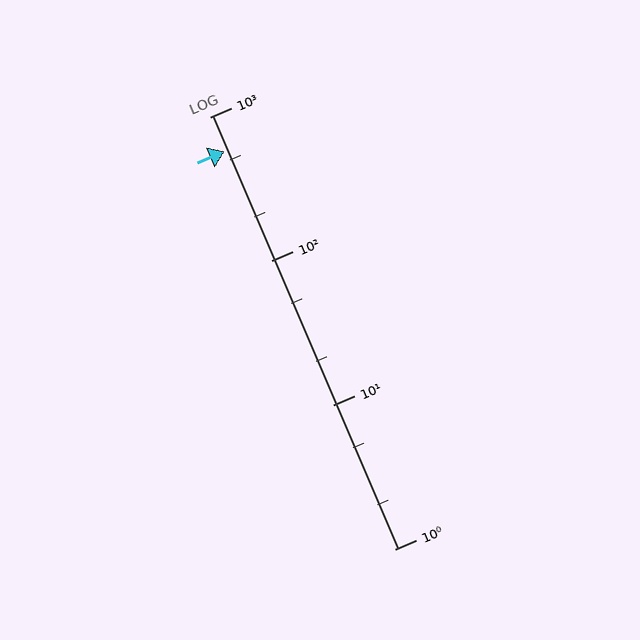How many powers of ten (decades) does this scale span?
The scale spans 3 decades, from 1 to 1000.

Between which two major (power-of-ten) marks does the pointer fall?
The pointer is between 100 and 1000.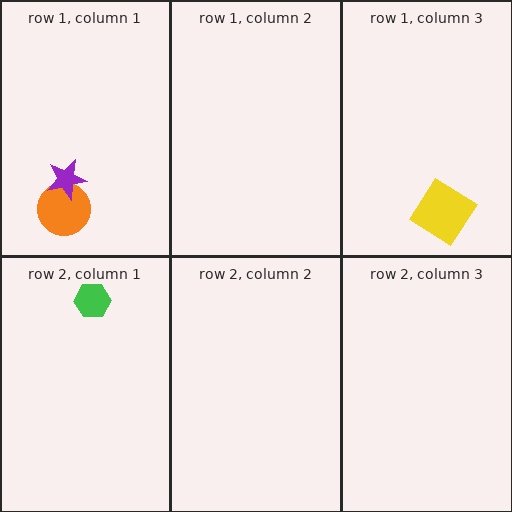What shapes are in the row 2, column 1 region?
The green hexagon.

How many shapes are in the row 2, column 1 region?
1.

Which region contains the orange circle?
The row 1, column 1 region.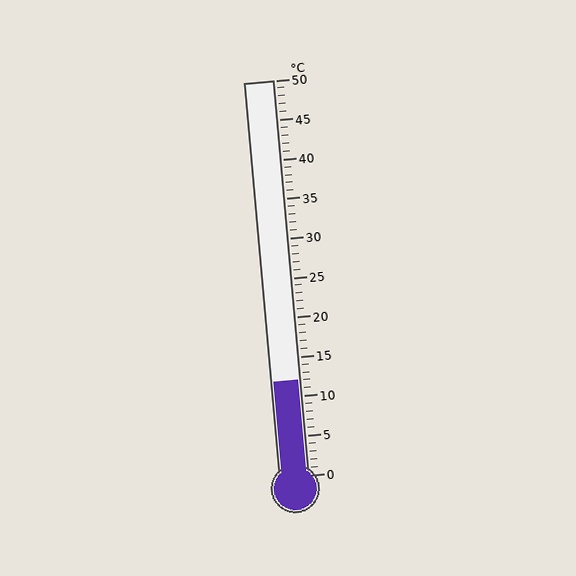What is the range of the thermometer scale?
The thermometer scale ranges from 0°C to 50°C.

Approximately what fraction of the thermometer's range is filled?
The thermometer is filled to approximately 25% of its range.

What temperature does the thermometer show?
The thermometer shows approximately 12°C.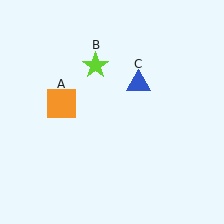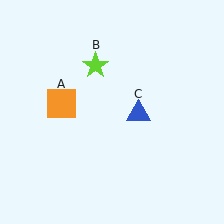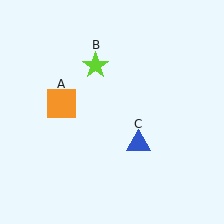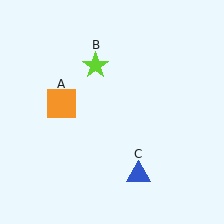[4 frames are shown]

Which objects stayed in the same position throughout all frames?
Orange square (object A) and lime star (object B) remained stationary.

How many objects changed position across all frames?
1 object changed position: blue triangle (object C).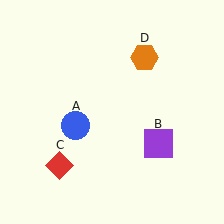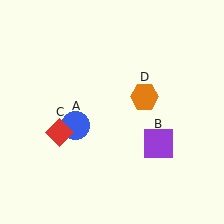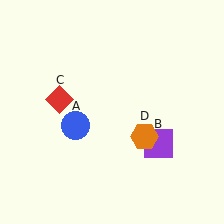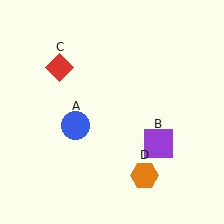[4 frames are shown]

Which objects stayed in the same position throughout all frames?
Blue circle (object A) and purple square (object B) remained stationary.